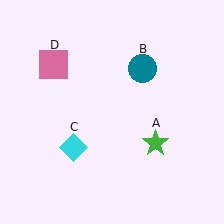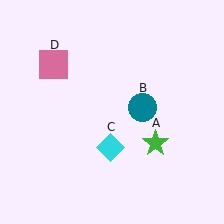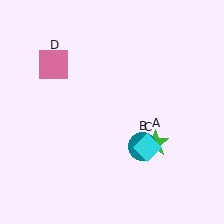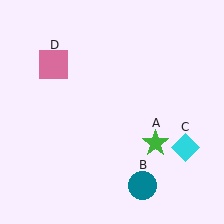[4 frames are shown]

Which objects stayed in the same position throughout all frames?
Green star (object A) and pink square (object D) remained stationary.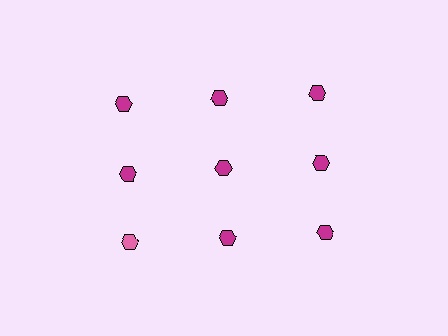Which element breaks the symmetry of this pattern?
The pink hexagon in the third row, leftmost column breaks the symmetry. All other shapes are magenta hexagons.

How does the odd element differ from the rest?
It has a different color: pink instead of magenta.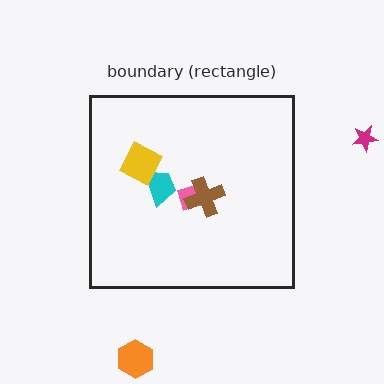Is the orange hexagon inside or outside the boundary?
Outside.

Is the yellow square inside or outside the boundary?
Inside.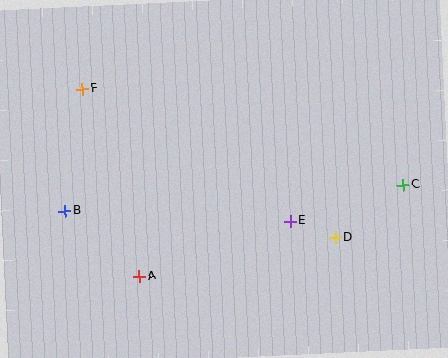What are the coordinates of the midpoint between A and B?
The midpoint between A and B is at (102, 244).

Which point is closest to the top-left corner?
Point F is closest to the top-left corner.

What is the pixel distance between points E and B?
The distance between E and B is 225 pixels.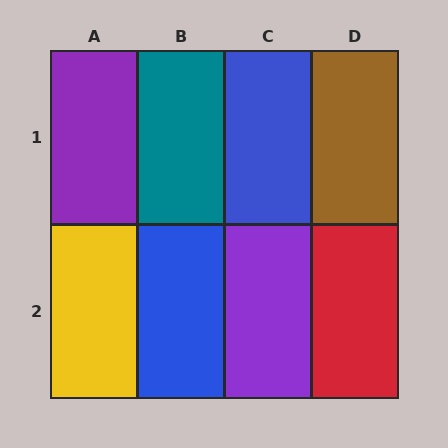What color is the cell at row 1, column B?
Teal.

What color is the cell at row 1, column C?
Blue.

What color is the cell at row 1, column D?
Brown.